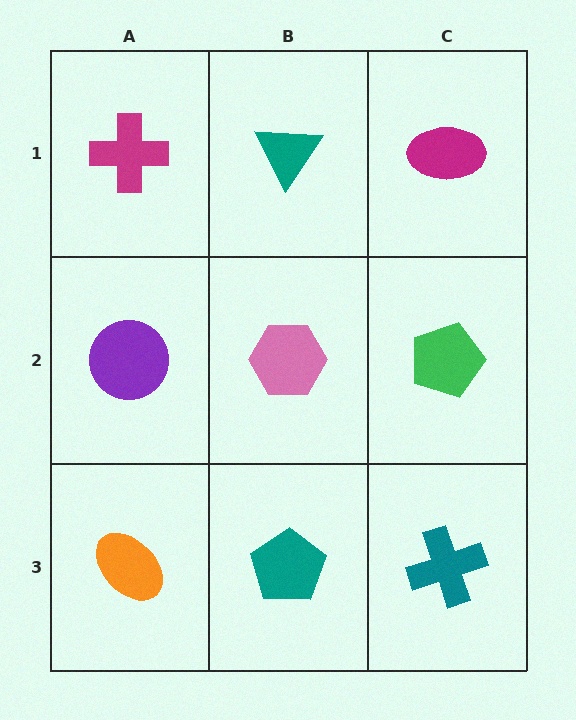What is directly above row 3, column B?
A pink hexagon.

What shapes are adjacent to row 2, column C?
A magenta ellipse (row 1, column C), a teal cross (row 3, column C), a pink hexagon (row 2, column B).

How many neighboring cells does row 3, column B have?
3.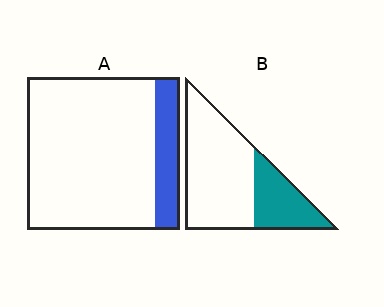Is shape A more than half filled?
No.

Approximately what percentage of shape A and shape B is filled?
A is approximately 15% and B is approximately 30%.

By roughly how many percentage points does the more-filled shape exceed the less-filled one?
By roughly 15 percentage points (B over A).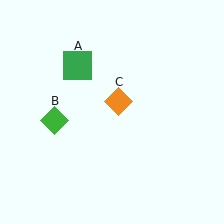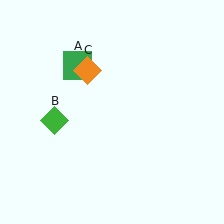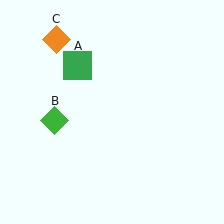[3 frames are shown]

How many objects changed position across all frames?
1 object changed position: orange diamond (object C).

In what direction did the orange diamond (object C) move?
The orange diamond (object C) moved up and to the left.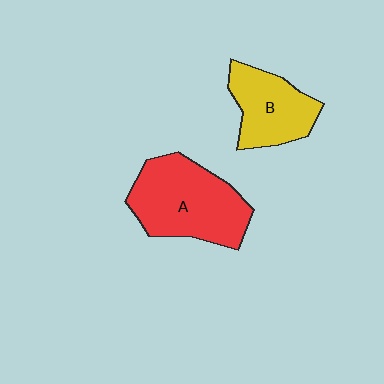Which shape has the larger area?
Shape A (red).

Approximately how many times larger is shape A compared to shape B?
Approximately 1.5 times.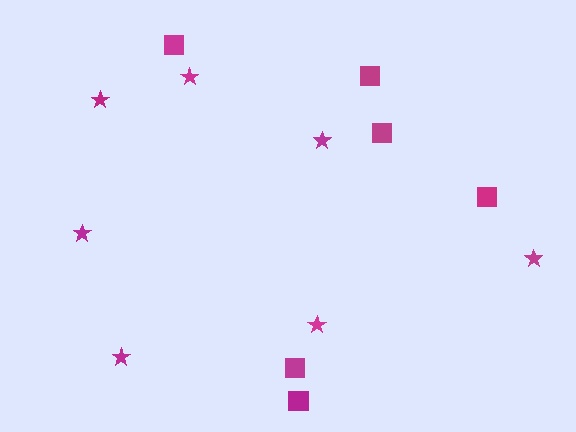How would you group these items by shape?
There are 2 groups: one group of squares (6) and one group of stars (7).